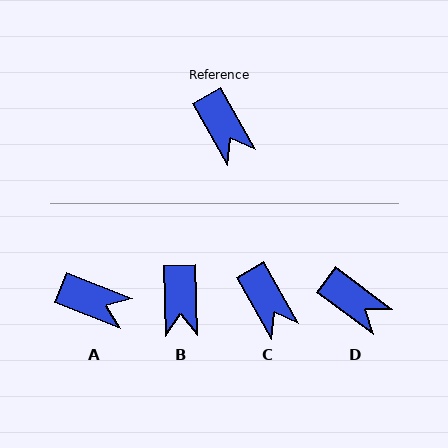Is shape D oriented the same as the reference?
No, it is off by about 24 degrees.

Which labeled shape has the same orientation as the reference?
C.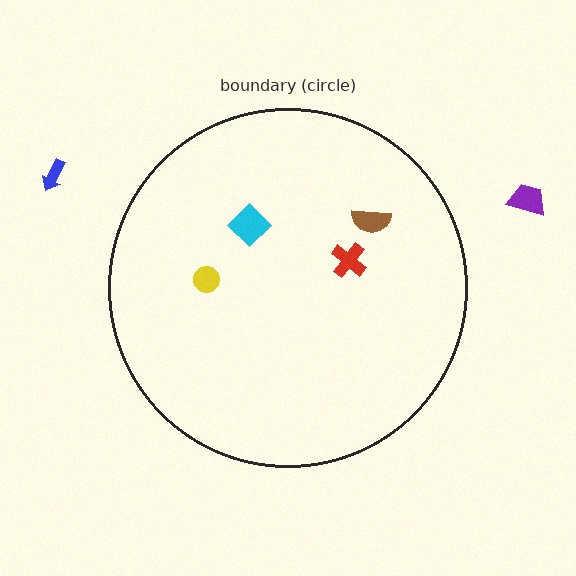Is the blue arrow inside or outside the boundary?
Outside.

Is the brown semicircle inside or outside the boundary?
Inside.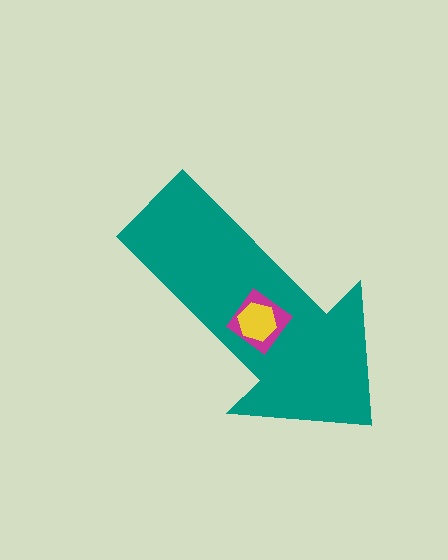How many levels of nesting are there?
3.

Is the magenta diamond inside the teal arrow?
Yes.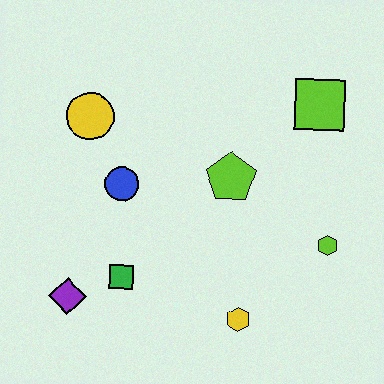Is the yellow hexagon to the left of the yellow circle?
No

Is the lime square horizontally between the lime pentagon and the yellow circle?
No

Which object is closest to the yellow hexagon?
The lime hexagon is closest to the yellow hexagon.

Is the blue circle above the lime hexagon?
Yes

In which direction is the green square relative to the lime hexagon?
The green square is to the left of the lime hexagon.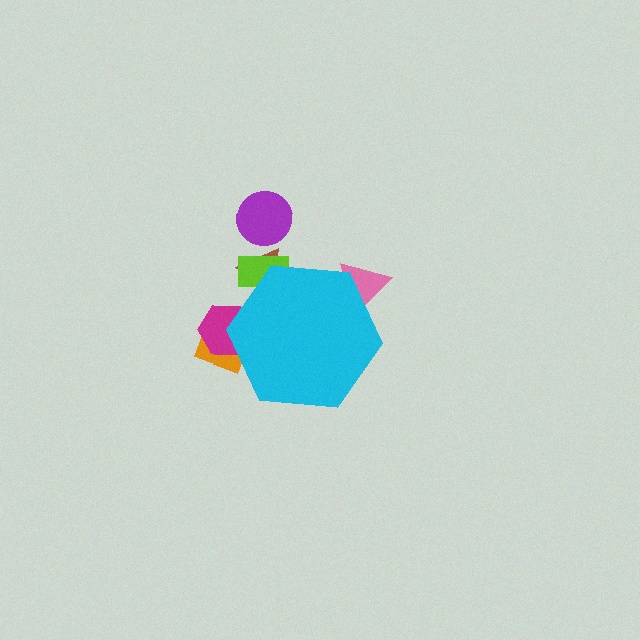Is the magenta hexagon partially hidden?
Yes, the magenta hexagon is partially hidden behind the cyan hexagon.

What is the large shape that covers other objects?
A cyan hexagon.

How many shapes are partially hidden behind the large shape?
5 shapes are partially hidden.